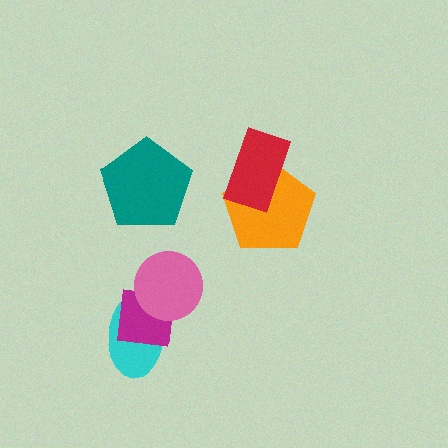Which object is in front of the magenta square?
The pink circle is in front of the magenta square.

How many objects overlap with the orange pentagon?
1 object overlaps with the orange pentagon.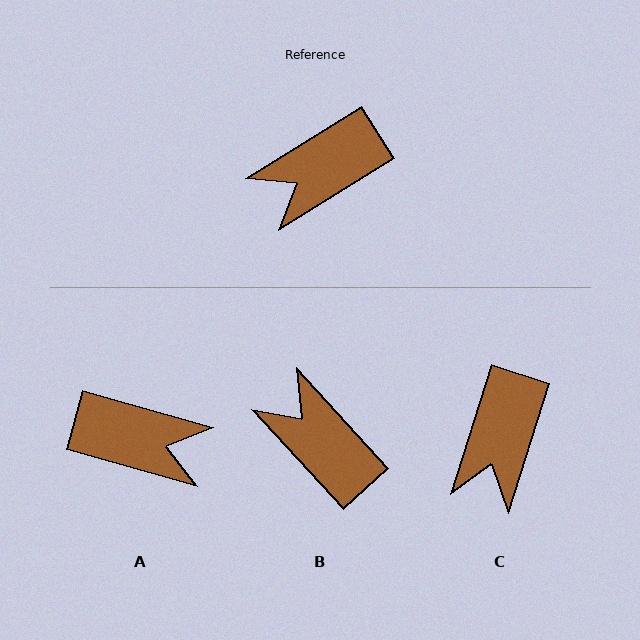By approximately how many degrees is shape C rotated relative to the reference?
Approximately 40 degrees counter-clockwise.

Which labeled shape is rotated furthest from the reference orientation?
A, about 132 degrees away.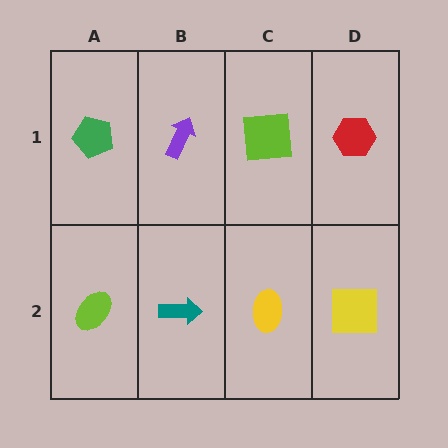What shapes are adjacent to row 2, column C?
A lime square (row 1, column C), a teal arrow (row 2, column B), a yellow square (row 2, column D).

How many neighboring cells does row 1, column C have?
3.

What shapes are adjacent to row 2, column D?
A red hexagon (row 1, column D), a yellow ellipse (row 2, column C).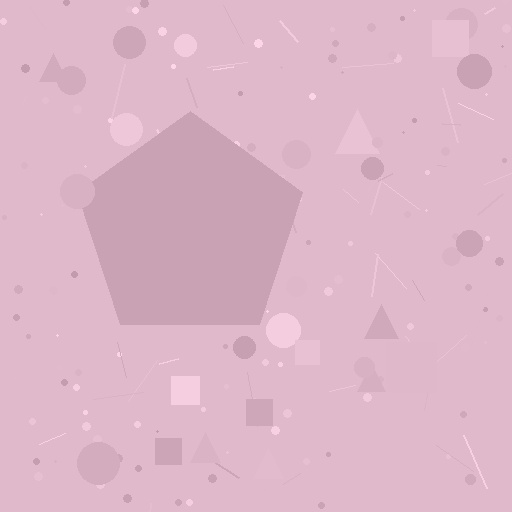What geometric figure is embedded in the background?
A pentagon is embedded in the background.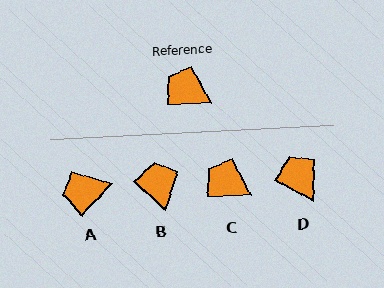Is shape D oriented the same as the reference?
No, it is off by about 30 degrees.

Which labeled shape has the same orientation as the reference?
C.